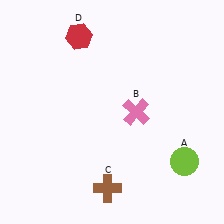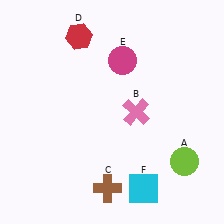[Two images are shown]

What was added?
A magenta circle (E), a cyan square (F) were added in Image 2.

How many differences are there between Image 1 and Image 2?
There are 2 differences between the two images.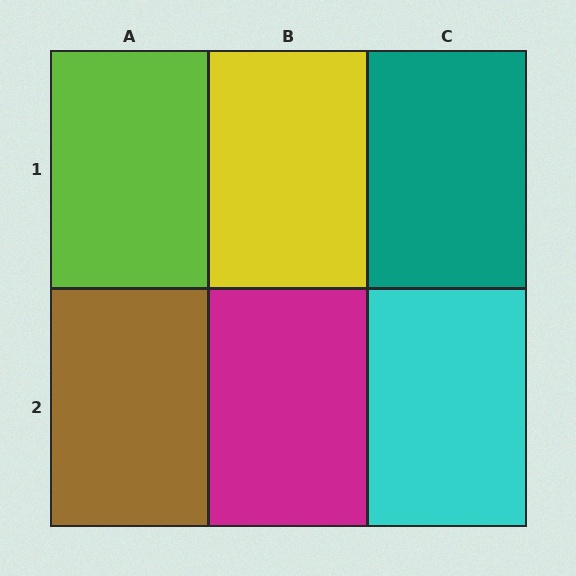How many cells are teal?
1 cell is teal.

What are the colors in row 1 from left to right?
Lime, yellow, teal.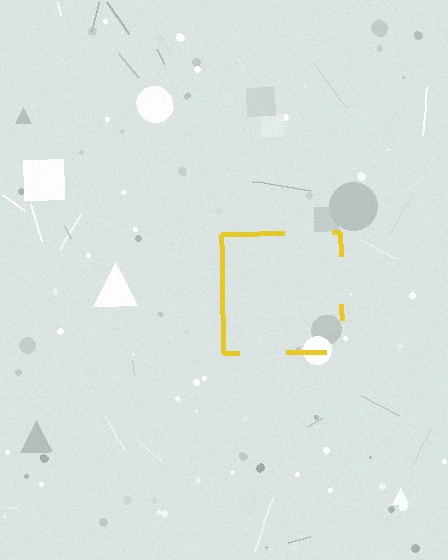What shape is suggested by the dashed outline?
The dashed outline suggests a square.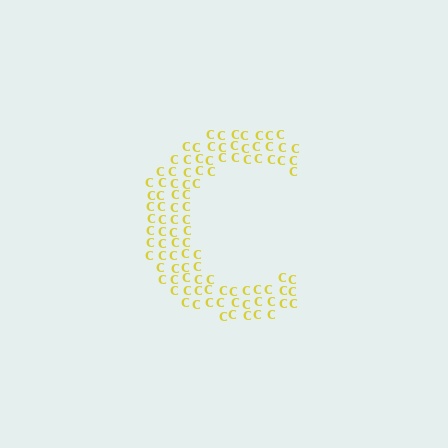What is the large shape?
The large shape is the letter C.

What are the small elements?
The small elements are letter C's.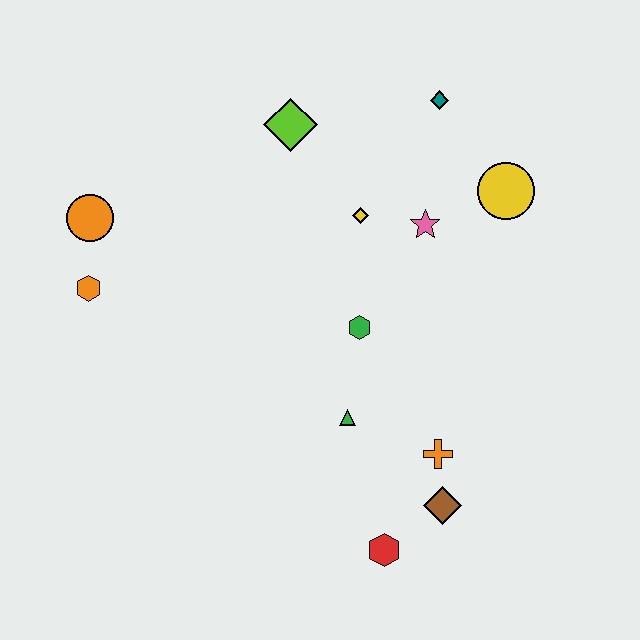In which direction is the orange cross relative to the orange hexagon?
The orange cross is to the right of the orange hexagon.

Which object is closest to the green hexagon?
The green triangle is closest to the green hexagon.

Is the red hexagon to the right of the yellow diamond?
Yes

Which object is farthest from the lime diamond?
The red hexagon is farthest from the lime diamond.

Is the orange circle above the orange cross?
Yes